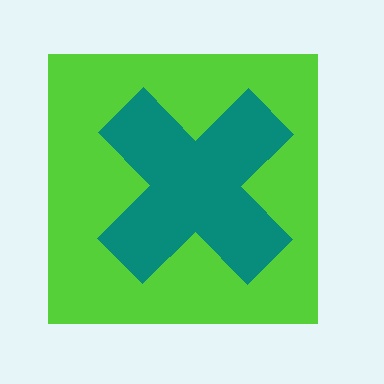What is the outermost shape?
The lime square.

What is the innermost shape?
The teal cross.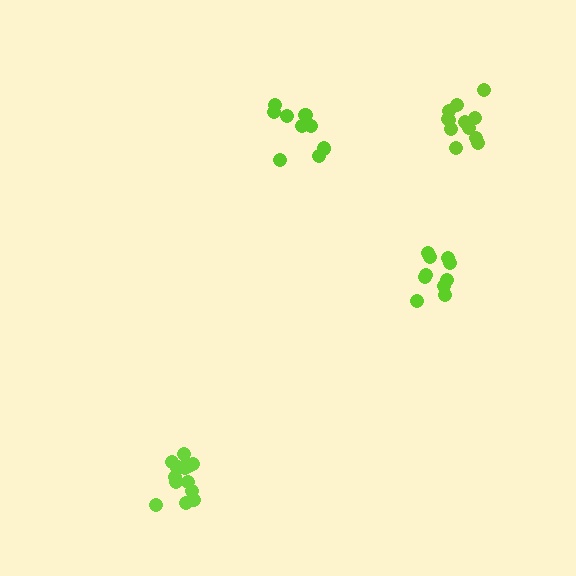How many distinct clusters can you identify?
There are 4 distinct clusters.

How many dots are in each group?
Group 1: 12 dots, Group 2: 15 dots, Group 3: 10 dots, Group 4: 11 dots (48 total).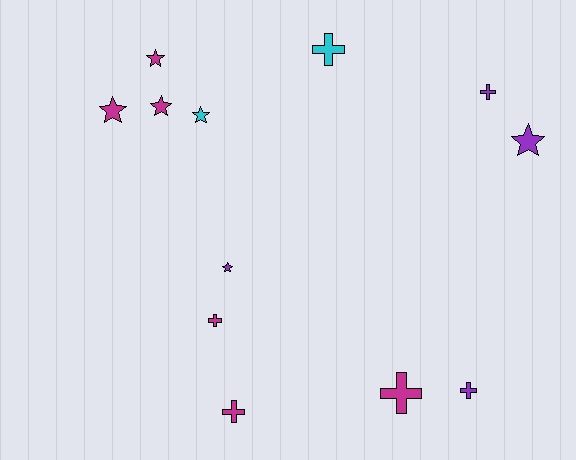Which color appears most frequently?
Magenta, with 6 objects.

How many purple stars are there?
There are 2 purple stars.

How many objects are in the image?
There are 12 objects.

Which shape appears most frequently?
Star, with 6 objects.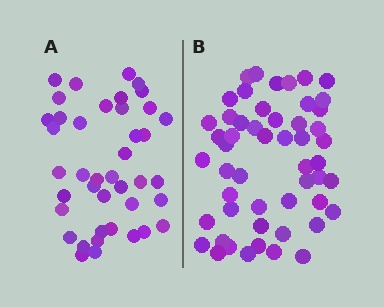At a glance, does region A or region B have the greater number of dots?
Region B (the right region) has more dots.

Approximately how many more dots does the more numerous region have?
Region B has roughly 12 or so more dots than region A.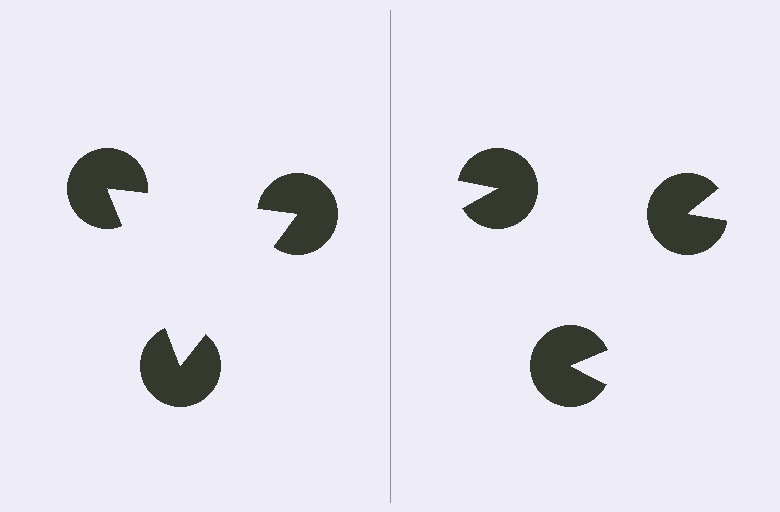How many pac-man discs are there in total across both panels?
6 — 3 on each side.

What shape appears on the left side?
An illusory triangle.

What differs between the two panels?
The pac-man discs are positioned identically on both sides; only the wedge orientations differ. On the left they align to a triangle; on the right they are misaligned.